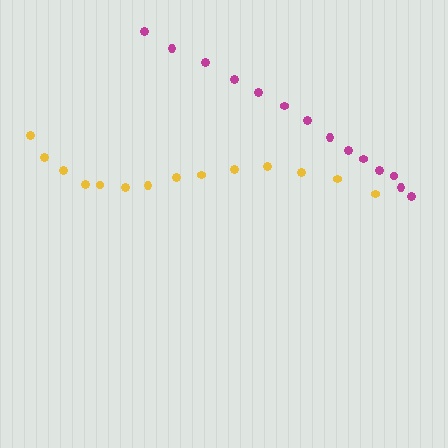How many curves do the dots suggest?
There are 2 distinct paths.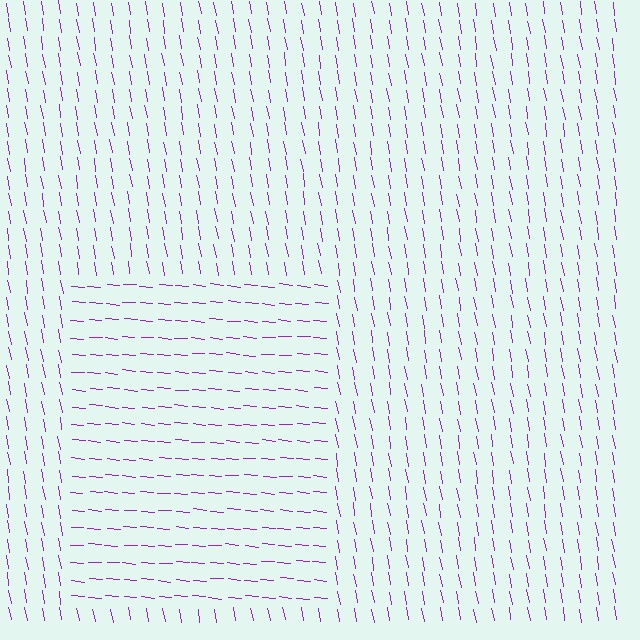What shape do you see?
I see a rectangle.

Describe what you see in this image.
The image is filled with small purple line segments. A rectangle region in the image has lines oriented differently from the surrounding lines, creating a visible texture boundary.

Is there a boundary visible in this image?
Yes, there is a texture boundary formed by a change in line orientation.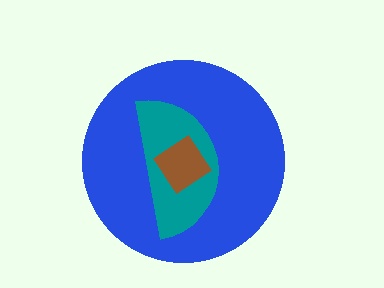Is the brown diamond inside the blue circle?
Yes.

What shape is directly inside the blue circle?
The teal semicircle.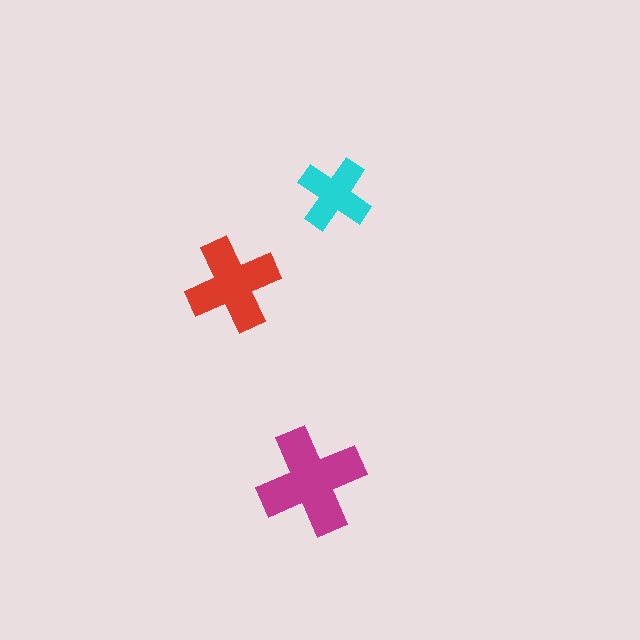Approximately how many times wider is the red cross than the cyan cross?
About 1.5 times wider.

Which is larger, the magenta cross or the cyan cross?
The magenta one.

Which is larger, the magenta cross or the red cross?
The magenta one.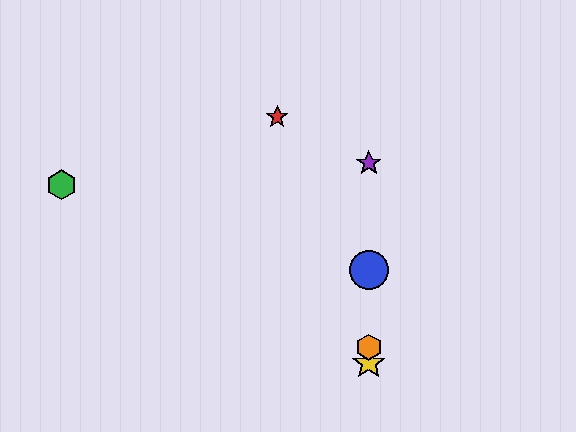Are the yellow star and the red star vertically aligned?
No, the yellow star is at x≈369 and the red star is at x≈277.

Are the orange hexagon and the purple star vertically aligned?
Yes, both are at x≈369.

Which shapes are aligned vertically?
The blue circle, the yellow star, the purple star, the orange hexagon are aligned vertically.